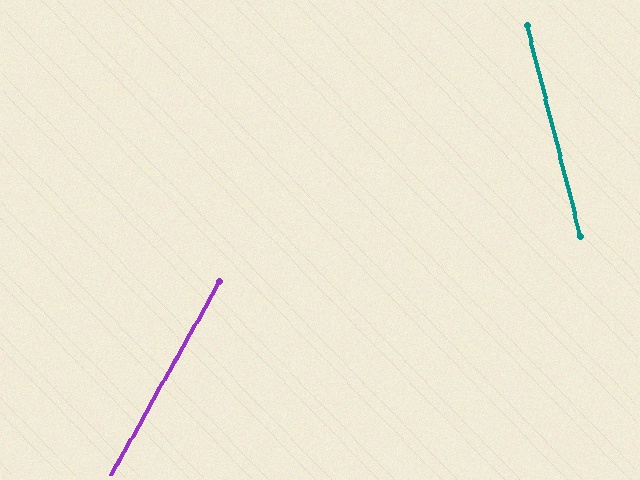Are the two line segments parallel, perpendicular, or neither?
Neither parallel nor perpendicular — they differ by about 43°.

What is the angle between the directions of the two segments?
Approximately 43 degrees.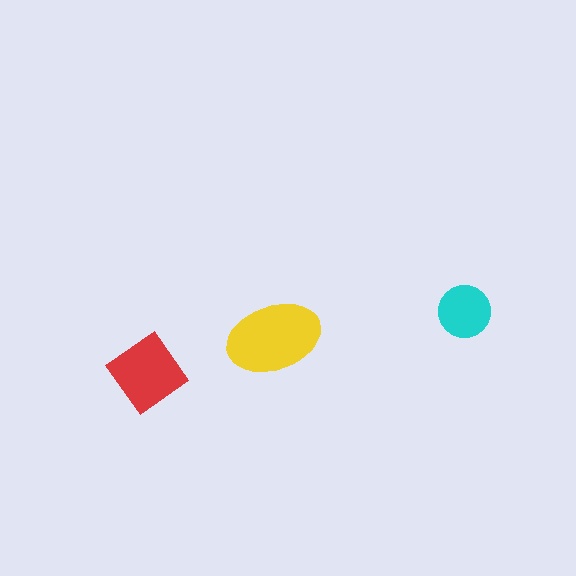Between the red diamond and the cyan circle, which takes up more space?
The red diamond.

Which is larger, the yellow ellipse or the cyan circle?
The yellow ellipse.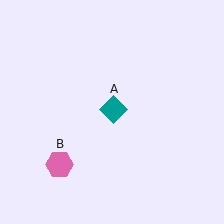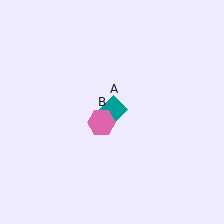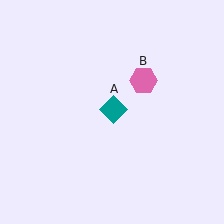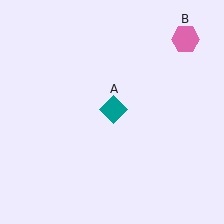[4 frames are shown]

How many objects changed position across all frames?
1 object changed position: pink hexagon (object B).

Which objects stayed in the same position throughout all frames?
Teal diamond (object A) remained stationary.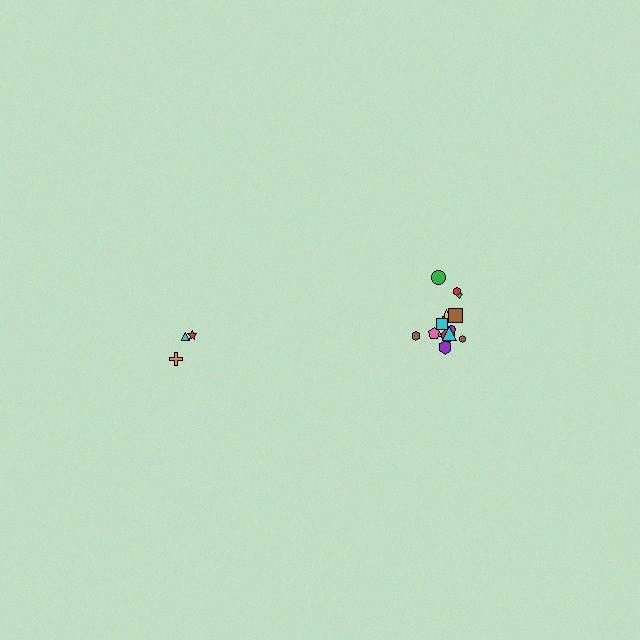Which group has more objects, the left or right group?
The right group.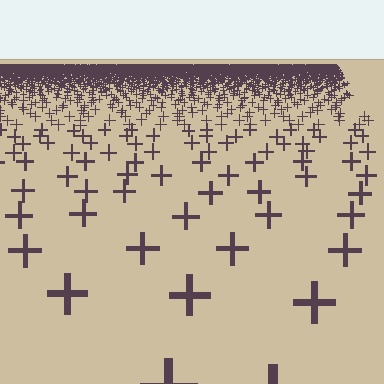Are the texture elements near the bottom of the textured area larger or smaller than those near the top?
Larger. Near the bottom, elements are closer to the viewer and appear at a bigger on-screen size.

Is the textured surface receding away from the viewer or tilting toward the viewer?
The surface is receding away from the viewer. Texture elements get smaller and denser toward the top.